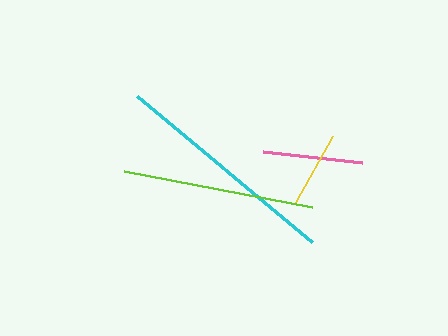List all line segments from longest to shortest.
From longest to shortest: cyan, lime, pink, yellow.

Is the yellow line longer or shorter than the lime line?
The lime line is longer than the yellow line.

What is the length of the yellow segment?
The yellow segment is approximately 76 pixels long.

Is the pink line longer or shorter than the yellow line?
The pink line is longer than the yellow line.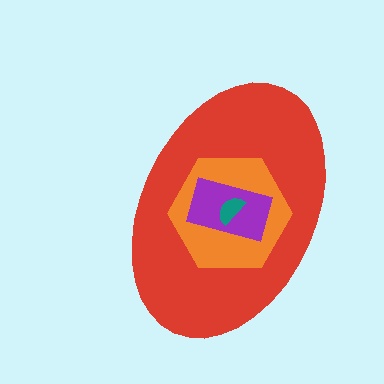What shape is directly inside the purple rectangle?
The teal semicircle.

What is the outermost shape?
The red ellipse.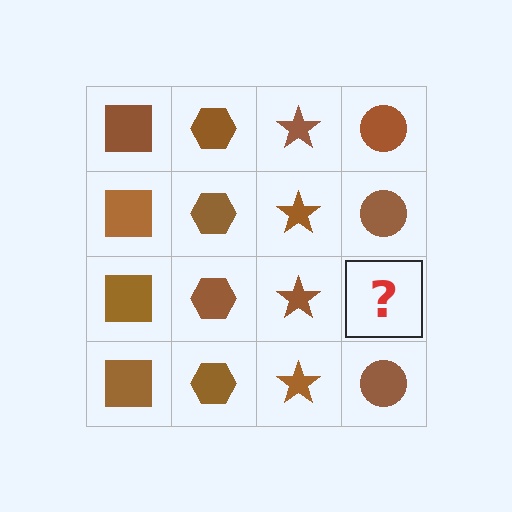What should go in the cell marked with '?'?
The missing cell should contain a brown circle.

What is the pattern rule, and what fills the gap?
The rule is that each column has a consistent shape. The gap should be filled with a brown circle.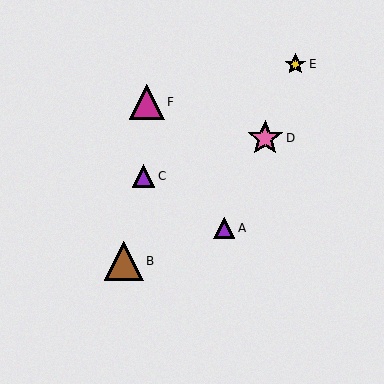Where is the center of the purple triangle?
The center of the purple triangle is at (224, 228).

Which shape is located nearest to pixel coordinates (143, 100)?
The magenta triangle (labeled F) at (147, 102) is nearest to that location.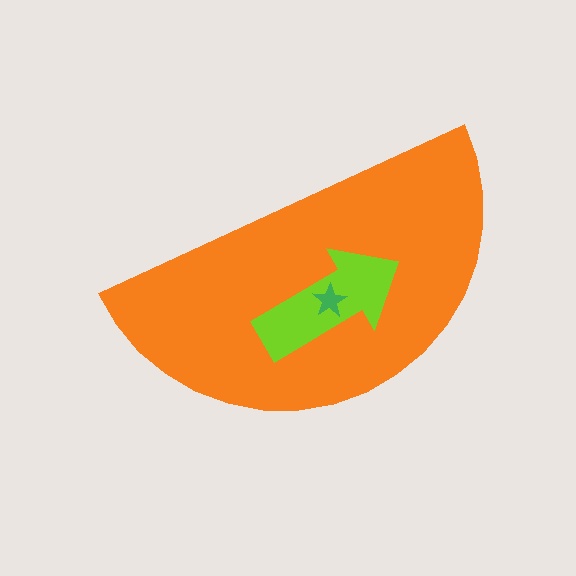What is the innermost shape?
The green star.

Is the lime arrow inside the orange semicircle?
Yes.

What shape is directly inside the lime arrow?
The green star.